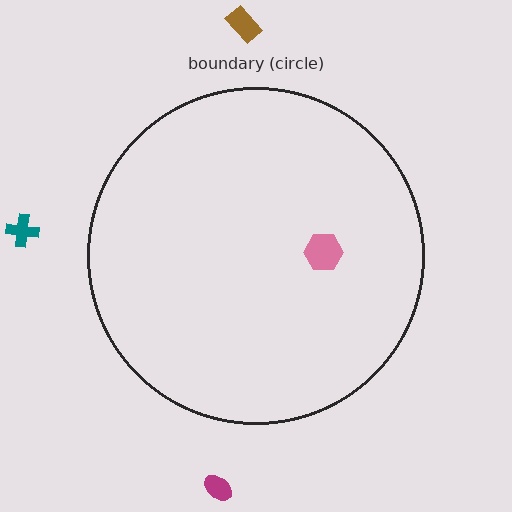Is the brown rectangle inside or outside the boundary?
Outside.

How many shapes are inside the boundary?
1 inside, 3 outside.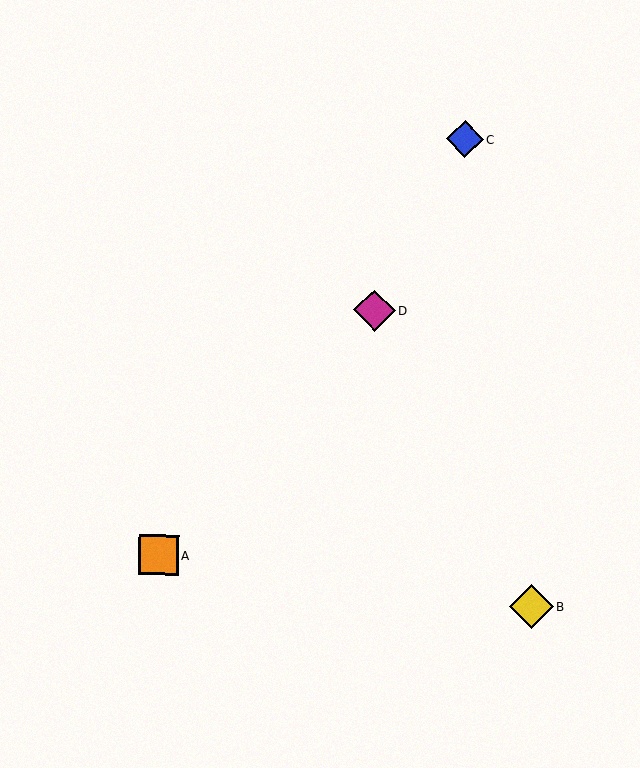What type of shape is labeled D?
Shape D is a magenta diamond.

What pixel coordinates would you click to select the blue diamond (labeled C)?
Click at (465, 139) to select the blue diamond C.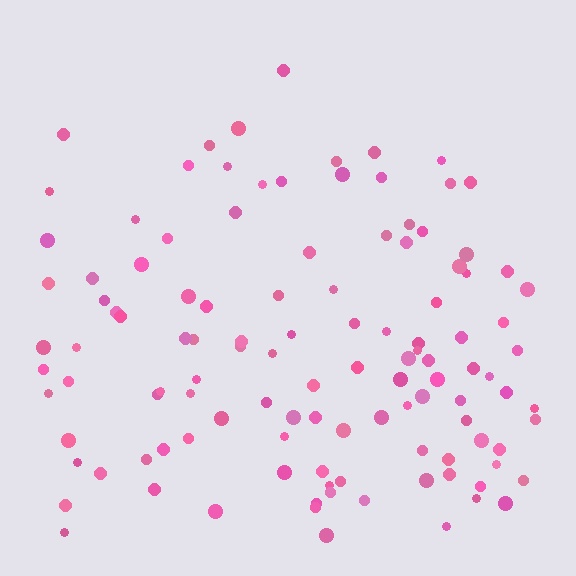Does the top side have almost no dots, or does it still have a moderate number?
Still a moderate number, just noticeably fewer than the bottom.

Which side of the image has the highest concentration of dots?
The bottom.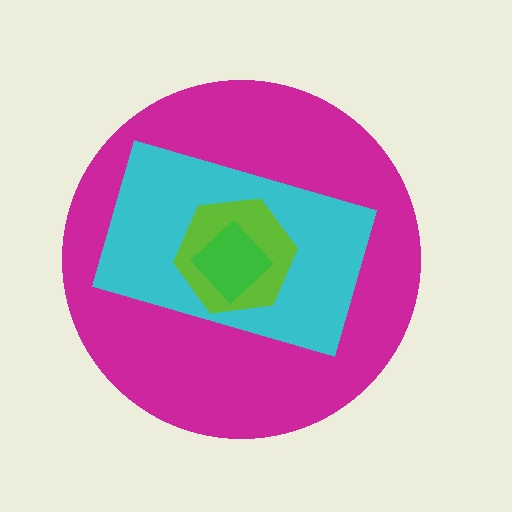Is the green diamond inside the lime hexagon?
Yes.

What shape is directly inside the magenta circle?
The cyan rectangle.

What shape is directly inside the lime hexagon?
The green diamond.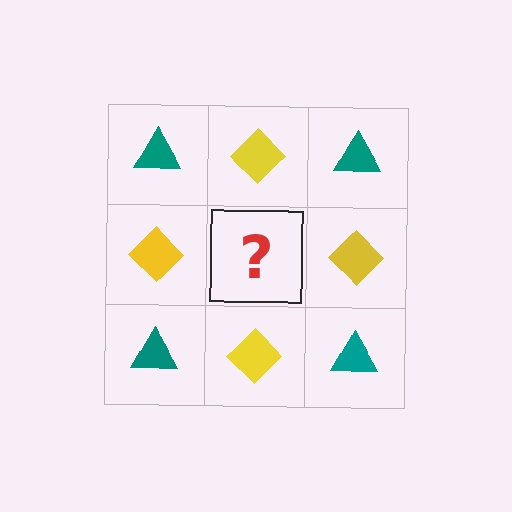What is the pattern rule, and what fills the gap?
The rule is that it alternates teal triangle and yellow diamond in a checkerboard pattern. The gap should be filled with a teal triangle.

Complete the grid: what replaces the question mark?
The question mark should be replaced with a teal triangle.